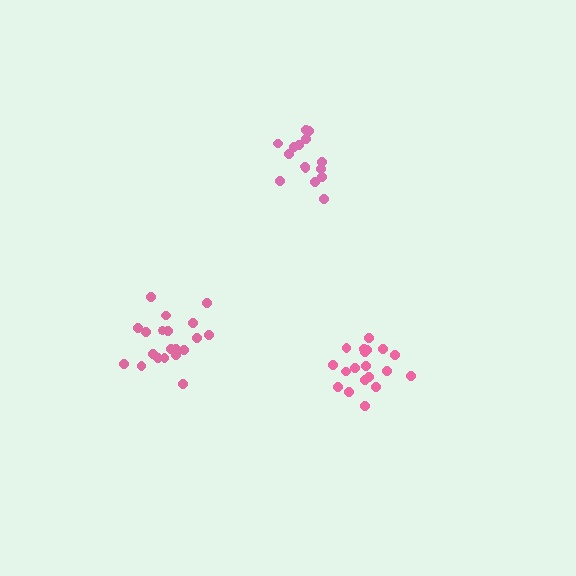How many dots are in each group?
Group 1: 19 dots, Group 2: 20 dots, Group 3: 15 dots (54 total).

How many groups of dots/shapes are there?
There are 3 groups.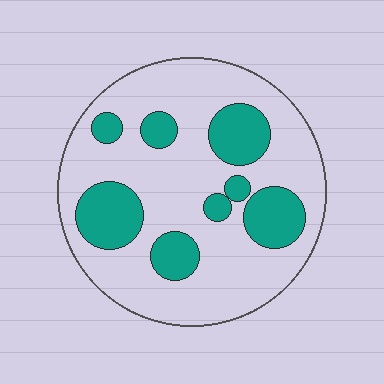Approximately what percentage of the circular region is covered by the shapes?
Approximately 25%.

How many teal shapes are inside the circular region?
8.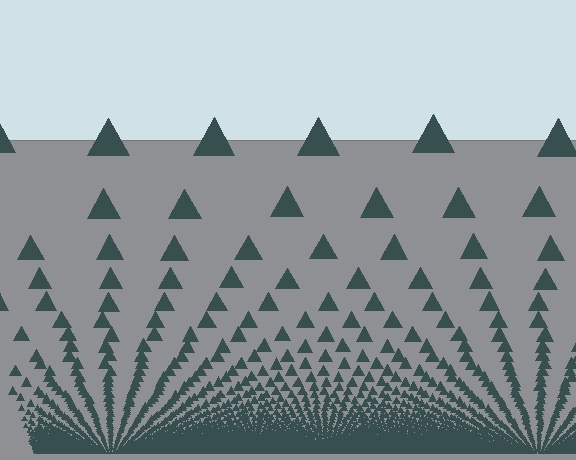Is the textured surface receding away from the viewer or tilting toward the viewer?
The surface appears to tilt toward the viewer. Texture elements get larger and sparser toward the top.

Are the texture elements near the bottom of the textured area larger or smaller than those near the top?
Smaller. The gradient is inverted — elements near the bottom are smaller and denser.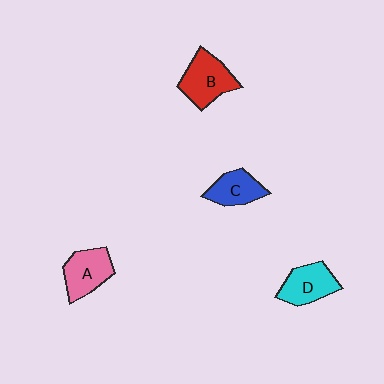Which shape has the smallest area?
Shape C (blue).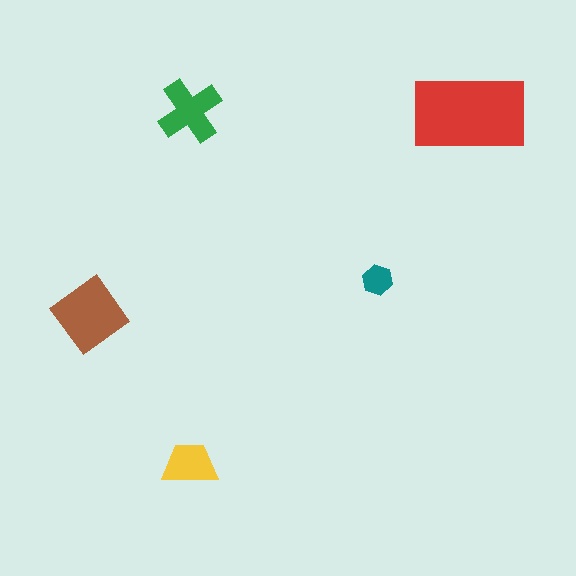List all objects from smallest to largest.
The teal hexagon, the yellow trapezoid, the green cross, the brown diamond, the red rectangle.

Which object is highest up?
The green cross is topmost.